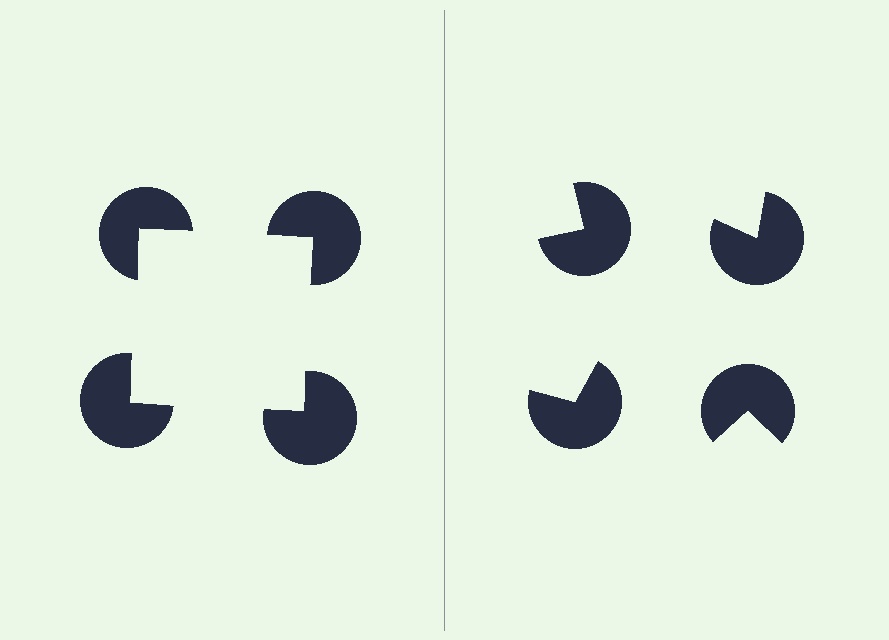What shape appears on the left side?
An illusory square.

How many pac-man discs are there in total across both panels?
8 — 4 on each side.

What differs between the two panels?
The pac-man discs are positioned identically on both sides; only the wedge orientations differ. On the left they align to a square; on the right they are misaligned.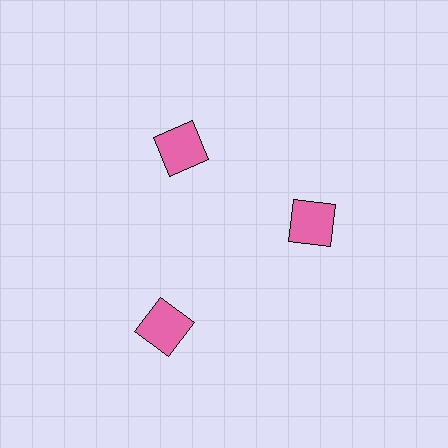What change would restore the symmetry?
The symmetry would be restored by moving it inward, back onto the ring so that all 3 squares sit at equal angles and equal distance from the center.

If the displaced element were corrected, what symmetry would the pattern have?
It would have 3-fold rotational symmetry — the pattern would map onto itself every 120 degrees.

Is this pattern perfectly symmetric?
No. The 3 pink squares are arranged in a ring, but one element near the 7 o'clock position is pushed outward from the center, breaking the 3-fold rotational symmetry.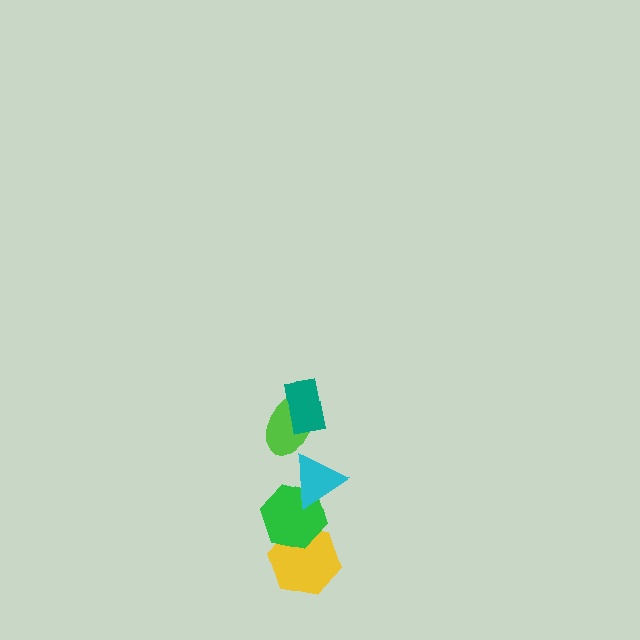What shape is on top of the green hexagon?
The cyan triangle is on top of the green hexagon.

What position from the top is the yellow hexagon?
The yellow hexagon is 5th from the top.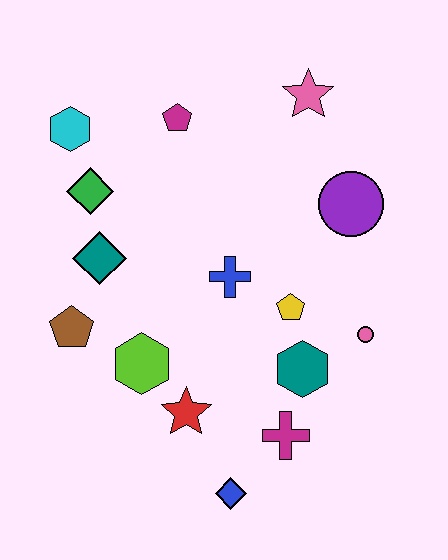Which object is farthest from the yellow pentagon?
The cyan hexagon is farthest from the yellow pentagon.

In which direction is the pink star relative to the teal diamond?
The pink star is to the right of the teal diamond.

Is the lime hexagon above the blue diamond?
Yes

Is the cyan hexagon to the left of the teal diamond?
Yes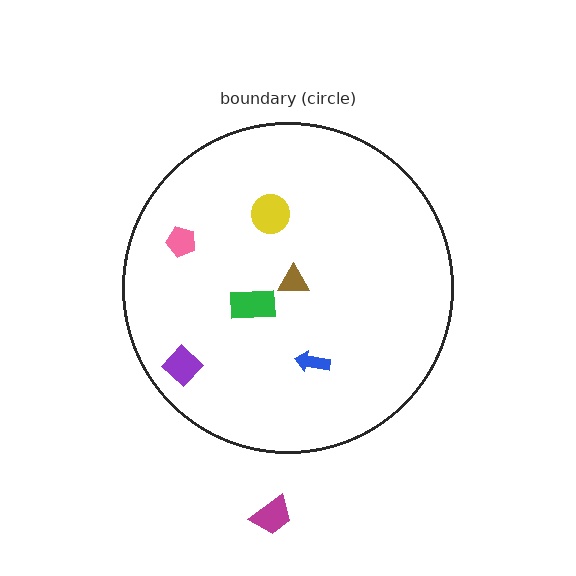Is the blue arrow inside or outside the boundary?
Inside.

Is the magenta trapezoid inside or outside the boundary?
Outside.